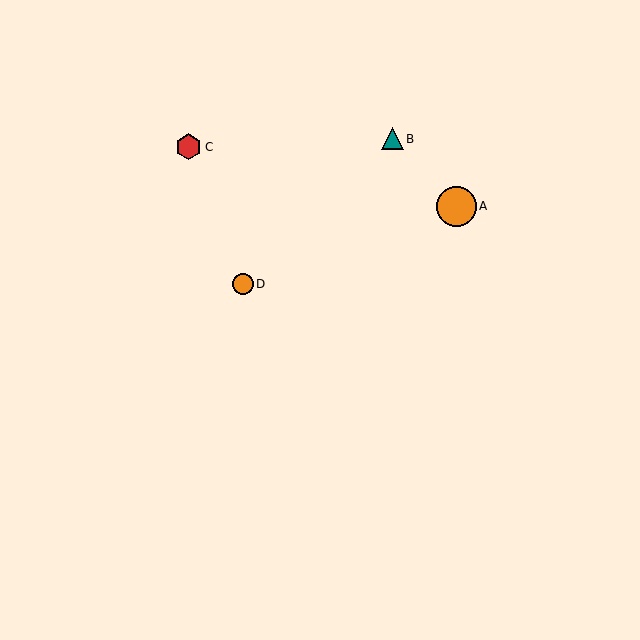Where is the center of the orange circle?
The center of the orange circle is at (243, 284).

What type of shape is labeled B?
Shape B is a teal triangle.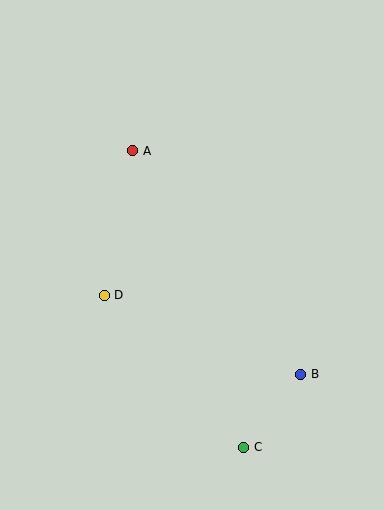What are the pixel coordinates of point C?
Point C is at (244, 447).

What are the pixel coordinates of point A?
Point A is at (133, 151).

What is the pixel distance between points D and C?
The distance between D and C is 206 pixels.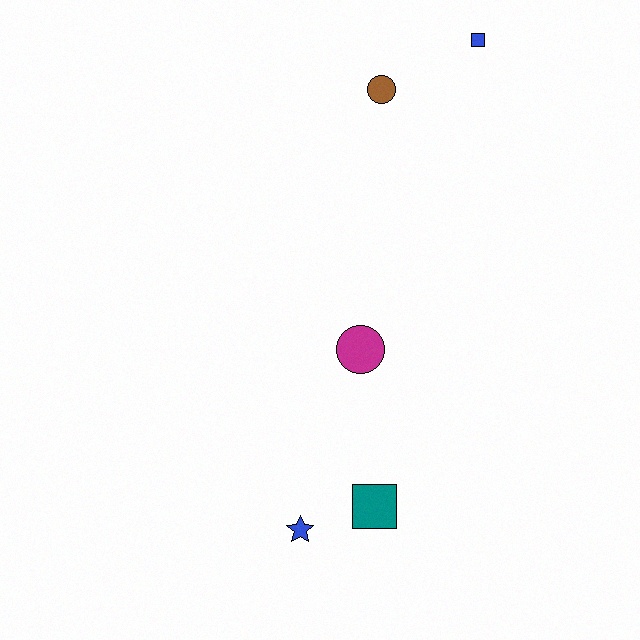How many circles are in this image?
There are 2 circles.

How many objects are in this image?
There are 5 objects.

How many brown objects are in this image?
There is 1 brown object.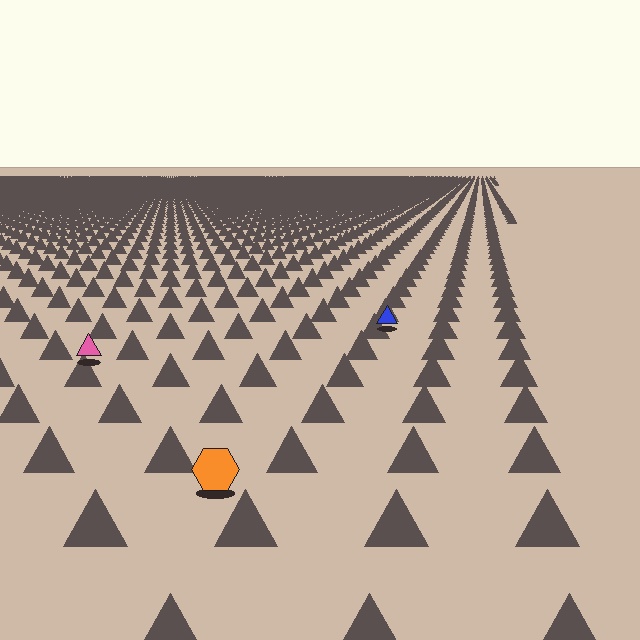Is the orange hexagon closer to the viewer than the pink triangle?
Yes. The orange hexagon is closer — you can tell from the texture gradient: the ground texture is coarser near it.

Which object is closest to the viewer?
The orange hexagon is closest. The texture marks near it are larger and more spread out.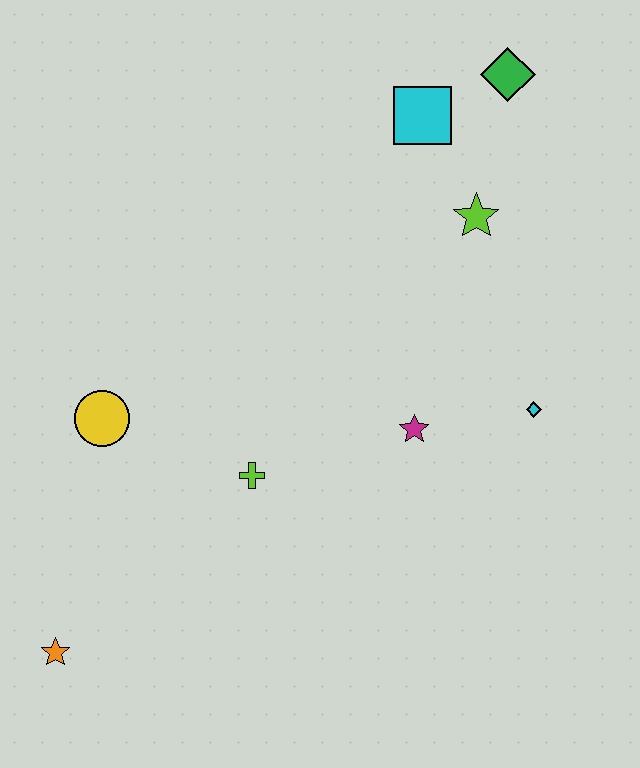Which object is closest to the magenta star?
The cyan diamond is closest to the magenta star.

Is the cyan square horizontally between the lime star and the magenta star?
Yes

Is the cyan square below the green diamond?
Yes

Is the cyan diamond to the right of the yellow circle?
Yes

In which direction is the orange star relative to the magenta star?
The orange star is to the left of the magenta star.